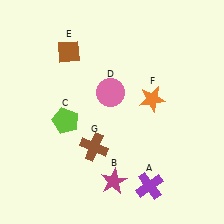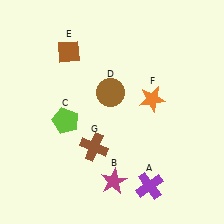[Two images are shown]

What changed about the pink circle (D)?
In Image 1, D is pink. In Image 2, it changed to brown.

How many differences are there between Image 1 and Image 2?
There is 1 difference between the two images.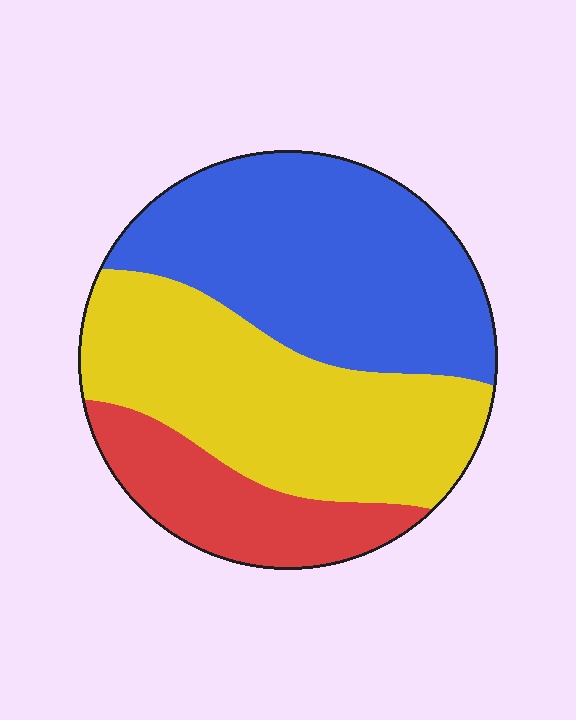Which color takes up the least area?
Red, at roughly 20%.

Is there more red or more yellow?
Yellow.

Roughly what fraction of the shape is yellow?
Yellow covers about 40% of the shape.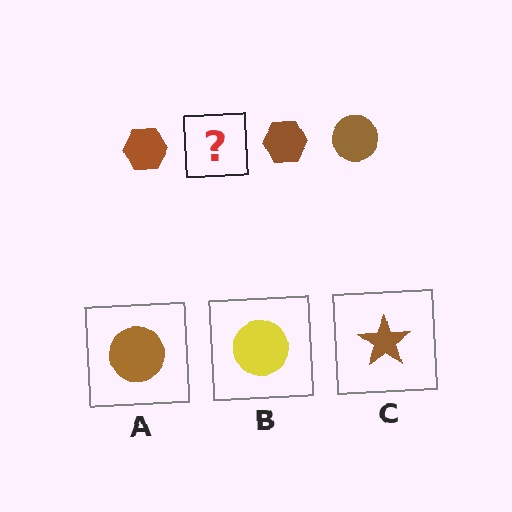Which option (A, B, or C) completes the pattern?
A.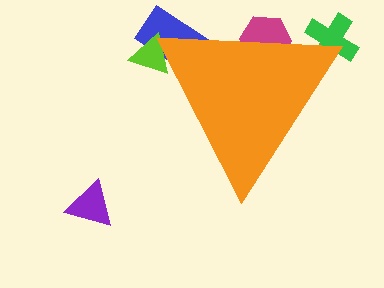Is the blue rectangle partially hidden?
Yes, the blue rectangle is partially hidden behind the orange triangle.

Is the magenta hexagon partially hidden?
Yes, the magenta hexagon is partially hidden behind the orange triangle.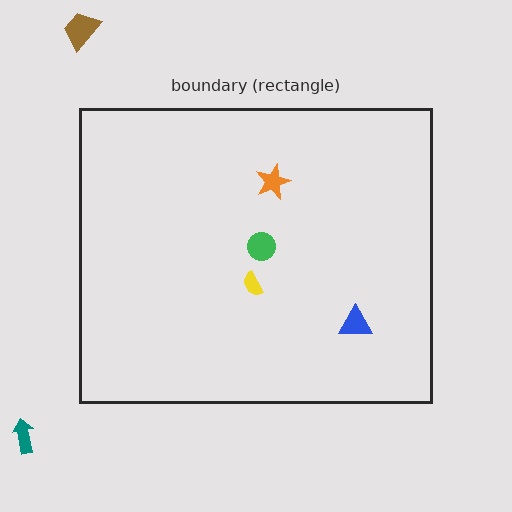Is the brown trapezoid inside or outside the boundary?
Outside.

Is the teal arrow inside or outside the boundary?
Outside.